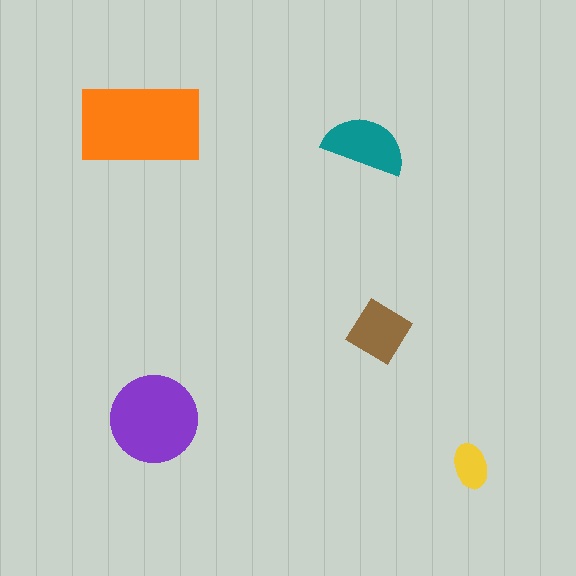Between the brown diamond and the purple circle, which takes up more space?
The purple circle.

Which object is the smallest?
The yellow ellipse.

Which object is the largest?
The orange rectangle.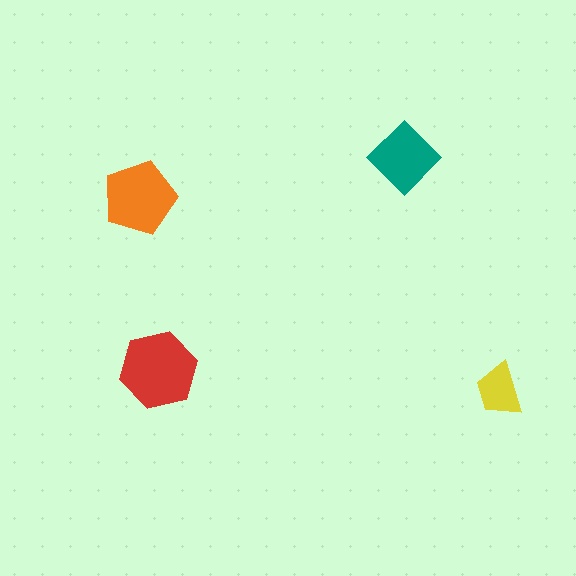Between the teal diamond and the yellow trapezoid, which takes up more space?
The teal diamond.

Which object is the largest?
The red hexagon.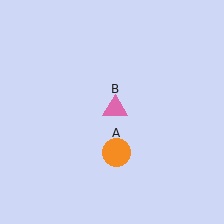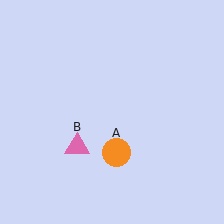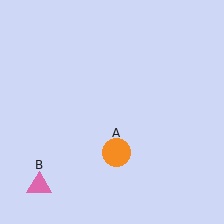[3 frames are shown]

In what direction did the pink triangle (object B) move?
The pink triangle (object B) moved down and to the left.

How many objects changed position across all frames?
1 object changed position: pink triangle (object B).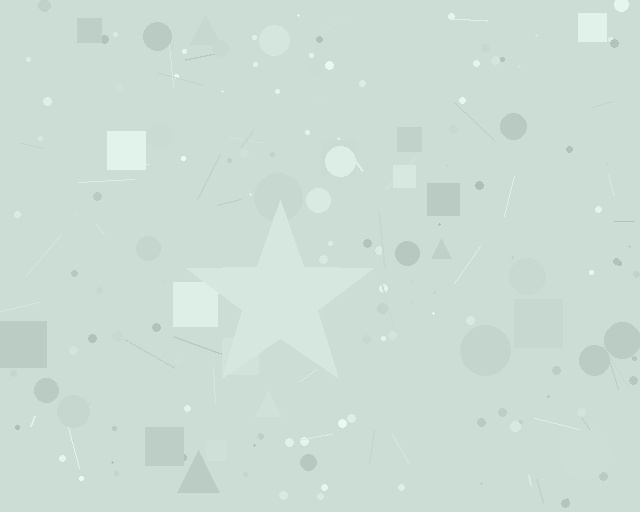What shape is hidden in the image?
A star is hidden in the image.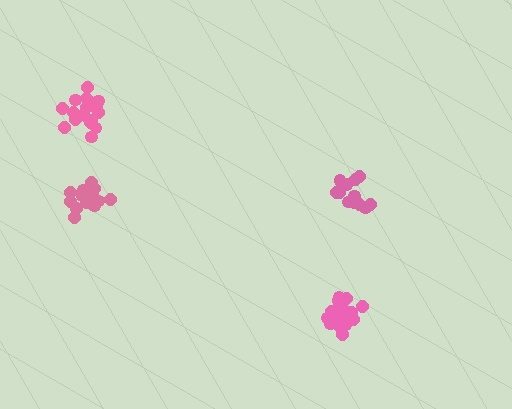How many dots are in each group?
Group 1: 13 dots, Group 2: 17 dots, Group 3: 18 dots, Group 4: 18 dots (66 total).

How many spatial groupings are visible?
There are 4 spatial groupings.